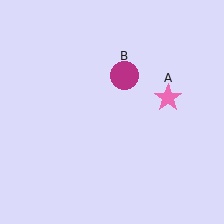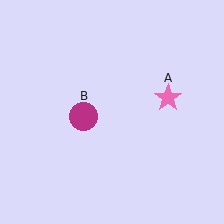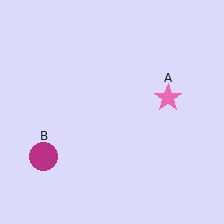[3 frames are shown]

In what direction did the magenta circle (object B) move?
The magenta circle (object B) moved down and to the left.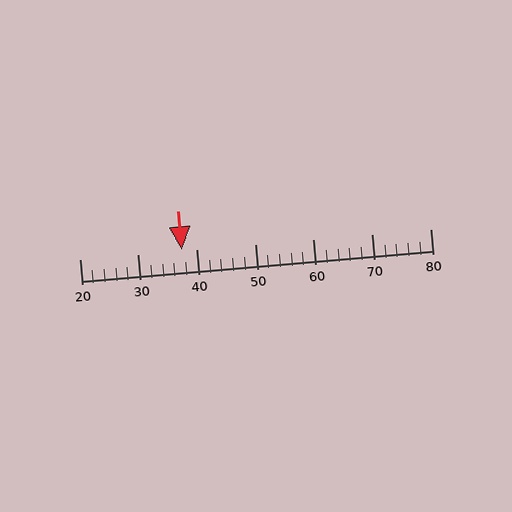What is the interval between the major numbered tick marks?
The major tick marks are spaced 10 units apart.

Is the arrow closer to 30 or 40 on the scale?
The arrow is closer to 40.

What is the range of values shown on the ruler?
The ruler shows values from 20 to 80.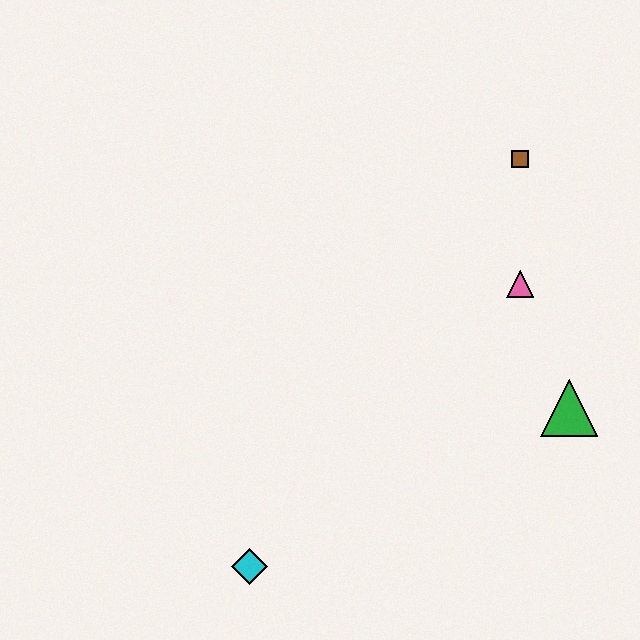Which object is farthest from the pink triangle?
The cyan diamond is farthest from the pink triangle.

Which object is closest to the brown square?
The pink triangle is closest to the brown square.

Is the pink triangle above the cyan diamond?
Yes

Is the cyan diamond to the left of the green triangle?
Yes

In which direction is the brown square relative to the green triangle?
The brown square is above the green triangle.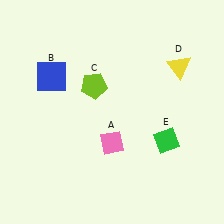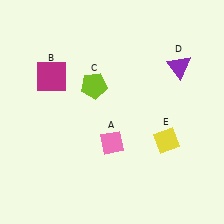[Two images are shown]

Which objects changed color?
B changed from blue to magenta. D changed from yellow to purple. E changed from green to yellow.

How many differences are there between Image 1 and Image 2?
There are 3 differences between the two images.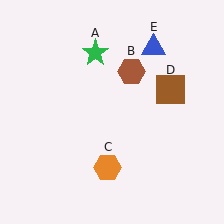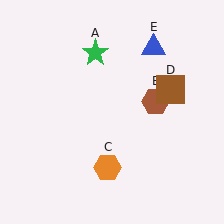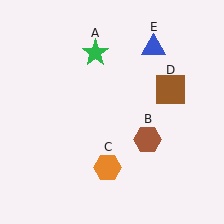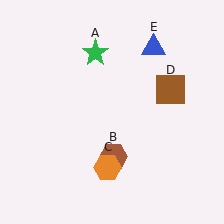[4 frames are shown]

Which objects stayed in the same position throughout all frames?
Green star (object A) and orange hexagon (object C) and brown square (object D) and blue triangle (object E) remained stationary.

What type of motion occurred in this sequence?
The brown hexagon (object B) rotated clockwise around the center of the scene.